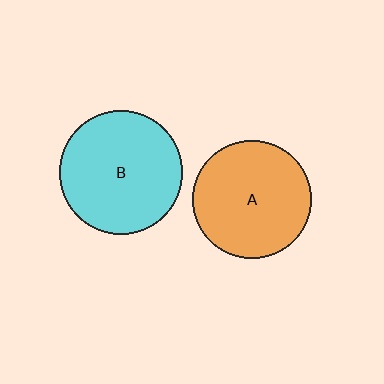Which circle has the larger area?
Circle B (cyan).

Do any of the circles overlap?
No, none of the circles overlap.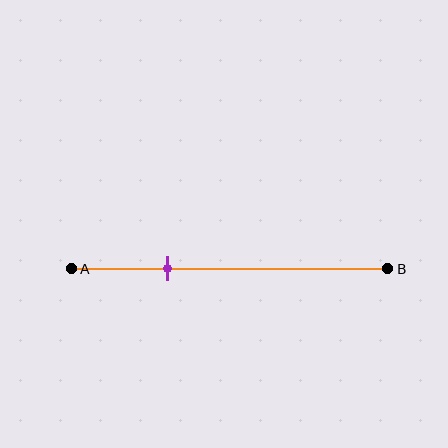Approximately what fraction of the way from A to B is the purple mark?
The purple mark is approximately 30% of the way from A to B.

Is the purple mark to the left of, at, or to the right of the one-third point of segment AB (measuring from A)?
The purple mark is approximately at the one-third point of segment AB.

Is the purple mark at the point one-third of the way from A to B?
Yes, the mark is approximately at the one-third point.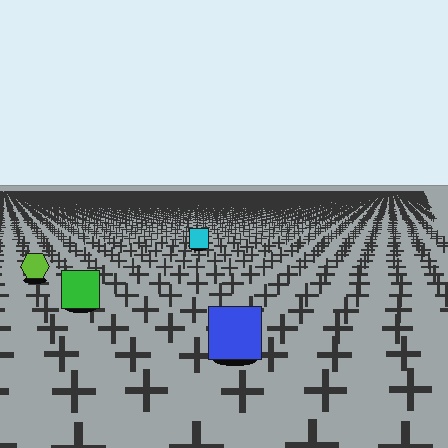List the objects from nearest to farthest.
From nearest to farthest: the blue square, the green square, the lime hexagon, the cyan square.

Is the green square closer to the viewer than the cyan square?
Yes. The green square is closer — you can tell from the texture gradient: the ground texture is coarser near it.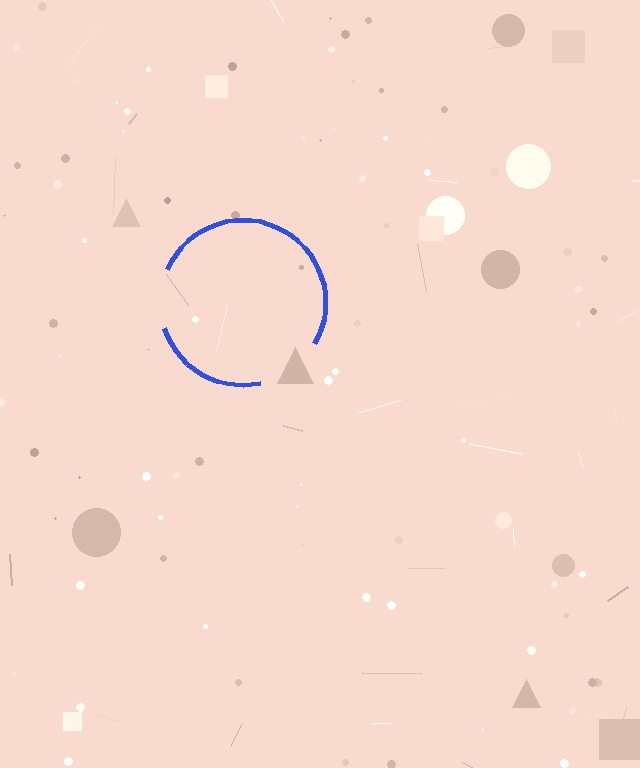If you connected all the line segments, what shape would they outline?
They would outline a circle.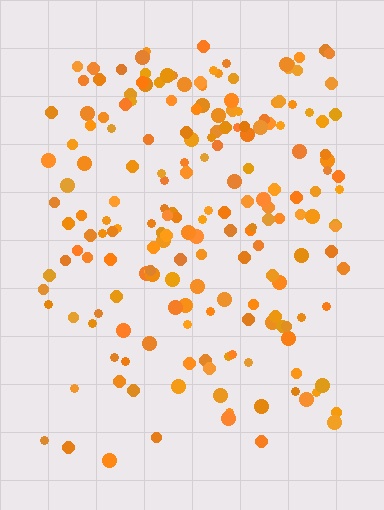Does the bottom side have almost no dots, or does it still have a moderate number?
Still a moderate number, just noticeably fewer than the top.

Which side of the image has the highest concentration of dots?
The top.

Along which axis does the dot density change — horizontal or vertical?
Vertical.